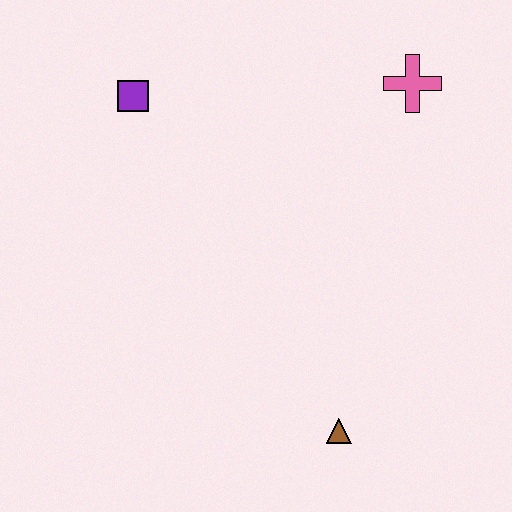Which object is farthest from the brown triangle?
The purple square is farthest from the brown triangle.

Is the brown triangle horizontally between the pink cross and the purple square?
Yes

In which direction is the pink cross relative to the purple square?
The pink cross is to the right of the purple square.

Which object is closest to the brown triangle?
The pink cross is closest to the brown triangle.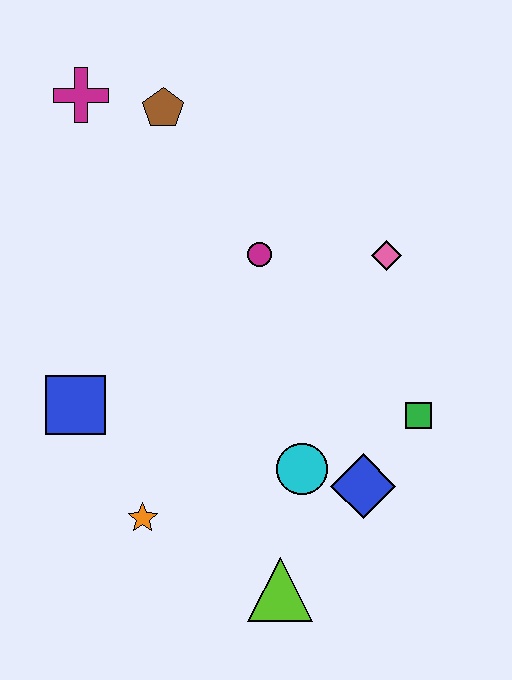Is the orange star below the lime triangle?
No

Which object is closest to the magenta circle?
The pink diamond is closest to the magenta circle.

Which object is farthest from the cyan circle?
The magenta cross is farthest from the cyan circle.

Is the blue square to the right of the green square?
No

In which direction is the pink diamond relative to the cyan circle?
The pink diamond is above the cyan circle.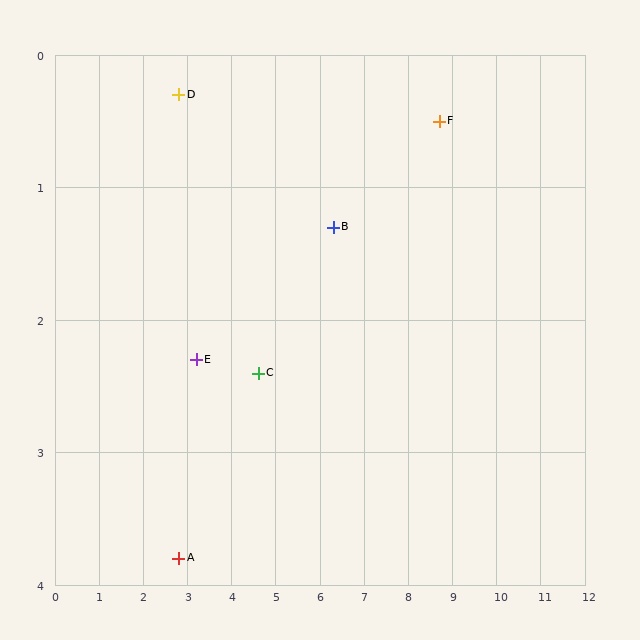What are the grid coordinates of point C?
Point C is at approximately (4.6, 2.4).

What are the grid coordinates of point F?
Point F is at approximately (8.7, 0.5).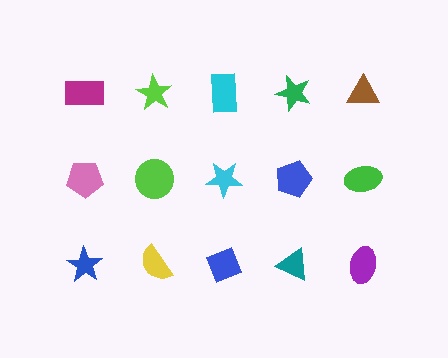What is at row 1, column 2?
A lime star.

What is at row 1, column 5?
A brown triangle.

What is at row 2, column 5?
A green ellipse.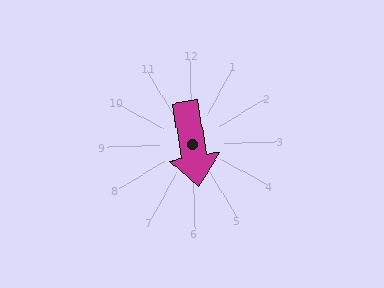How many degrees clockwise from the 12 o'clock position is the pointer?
Approximately 172 degrees.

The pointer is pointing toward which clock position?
Roughly 6 o'clock.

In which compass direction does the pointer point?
South.